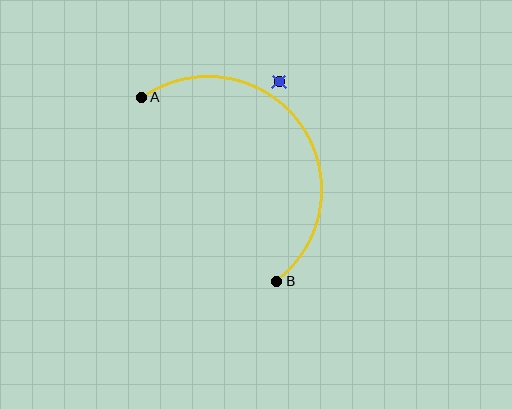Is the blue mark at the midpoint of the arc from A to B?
No — the blue mark does not lie on the arc at all. It sits slightly outside the curve.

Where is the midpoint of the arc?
The arc midpoint is the point on the curve farthest from the straight line joining A and B. It sits above and to the right of that line.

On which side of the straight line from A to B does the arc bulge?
The arc bulges above and to the right of the straight line connecting A and B.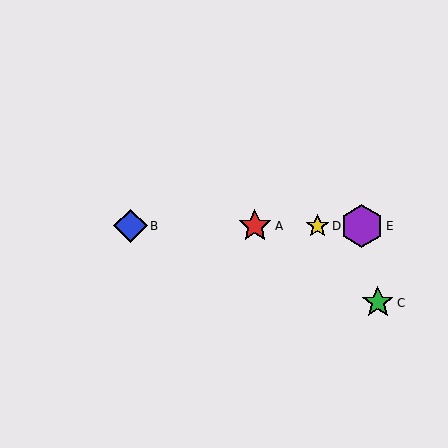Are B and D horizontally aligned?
Yes, both are at y≈226.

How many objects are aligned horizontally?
4 objects (A, B, D, E) are aligned horizontally.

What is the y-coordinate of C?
Object C is at y≈303.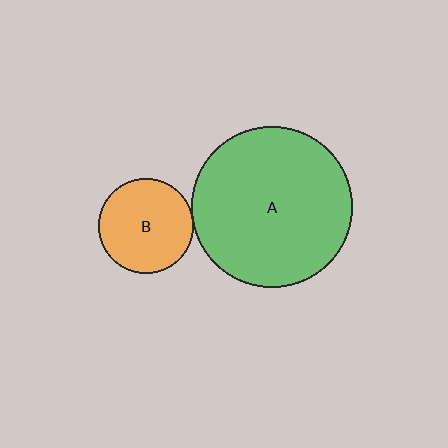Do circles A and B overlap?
Yes.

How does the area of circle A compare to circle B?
Approximately 2.9 times.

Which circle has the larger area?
Circle A (green).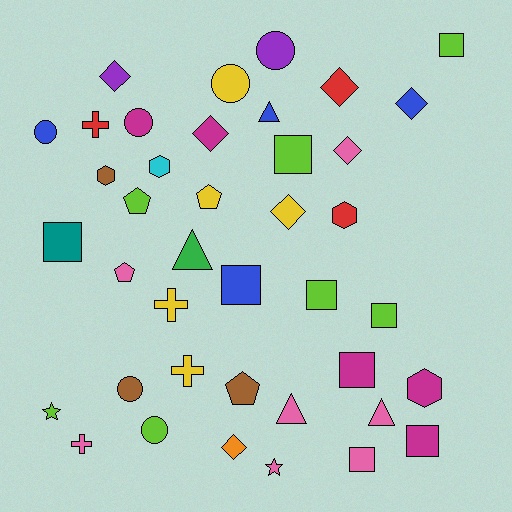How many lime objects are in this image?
There are 7 lime objects.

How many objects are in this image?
There are 40 objects.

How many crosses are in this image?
There are 4 crosses.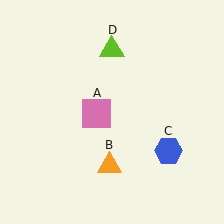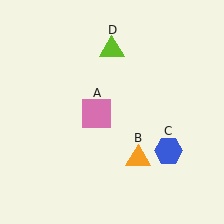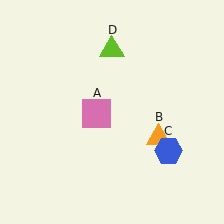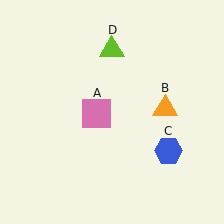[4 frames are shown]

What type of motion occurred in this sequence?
The orange triangle (object B) rotated counterclockwise around the center of the scene.